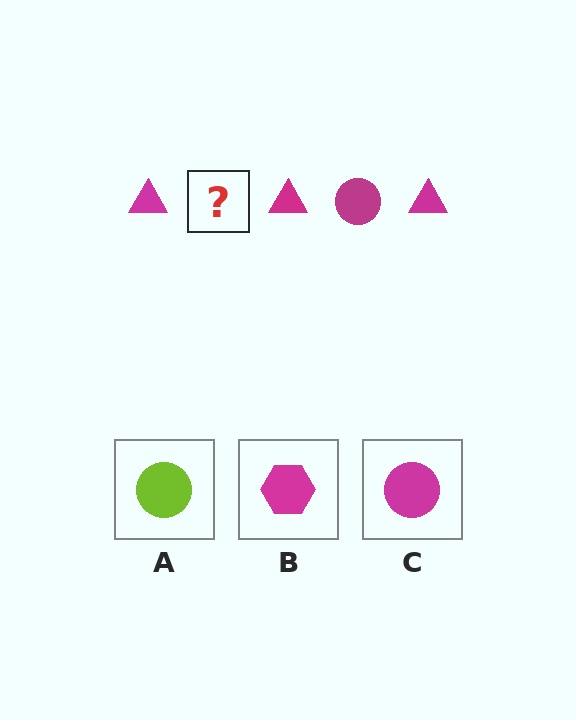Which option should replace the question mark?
Option C.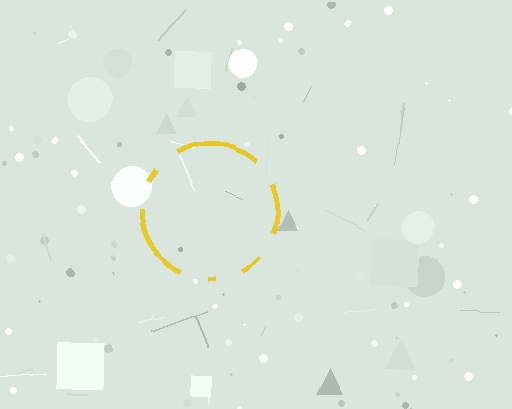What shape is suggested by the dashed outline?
The dashed outline suggests a circle.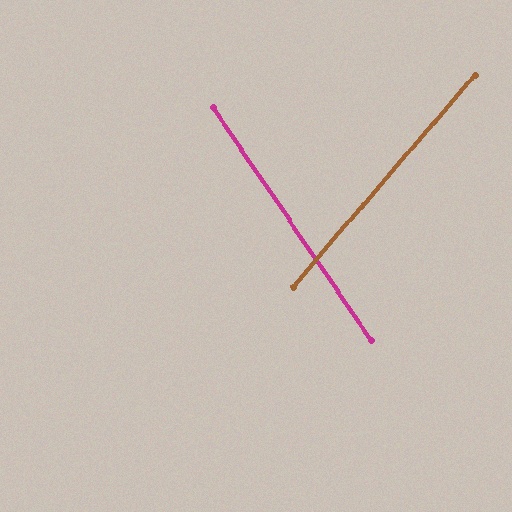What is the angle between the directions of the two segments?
Approximately 75 degrees.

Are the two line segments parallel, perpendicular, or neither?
Neither parallel nor perpendicular — they differ by about 75°.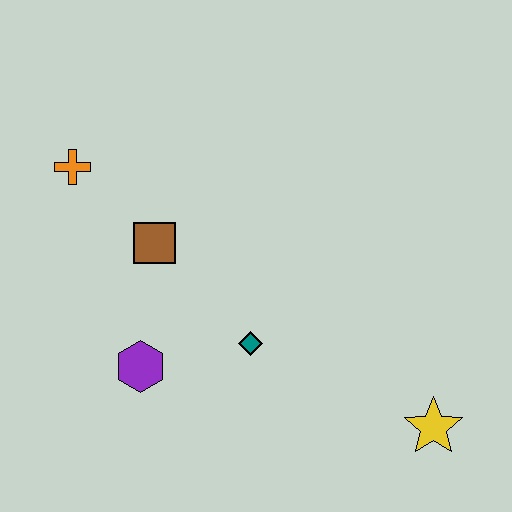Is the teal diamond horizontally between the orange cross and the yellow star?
Yes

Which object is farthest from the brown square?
The yellow star is farthest from the brown square.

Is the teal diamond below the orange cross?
Yes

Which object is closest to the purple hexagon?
The teal diamond is closest to the purple hexagon.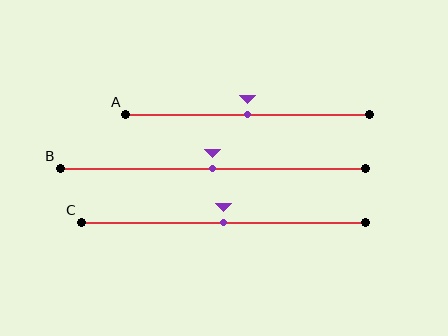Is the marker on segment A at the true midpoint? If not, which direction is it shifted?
Yes, the marker on segment A is at the true midpoint.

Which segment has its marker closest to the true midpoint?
Segment A has its marker closest to the true midpoint.